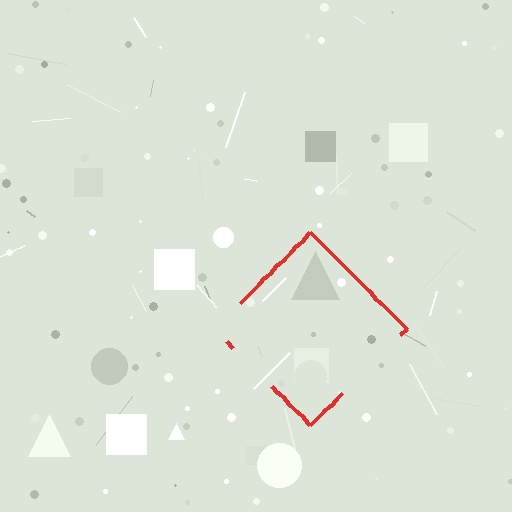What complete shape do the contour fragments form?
The contour fragments form a diamond.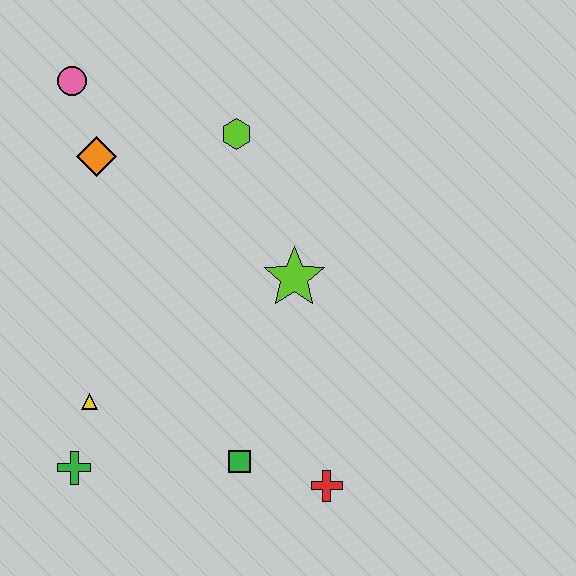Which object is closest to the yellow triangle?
The green cross is closest to the yellow triangle.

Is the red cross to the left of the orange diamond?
No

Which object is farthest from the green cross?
The pink circle is farthest from the green cross.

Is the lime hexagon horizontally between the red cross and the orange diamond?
Yes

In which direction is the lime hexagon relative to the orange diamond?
The lime hexagon is to the right of the orange diamond.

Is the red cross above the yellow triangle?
No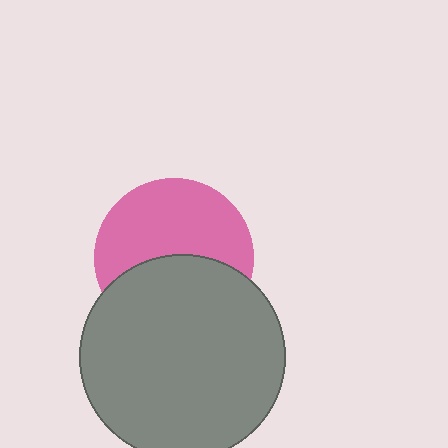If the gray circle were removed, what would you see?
You would see the complete pink circle.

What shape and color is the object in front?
The object in front is a gray circle.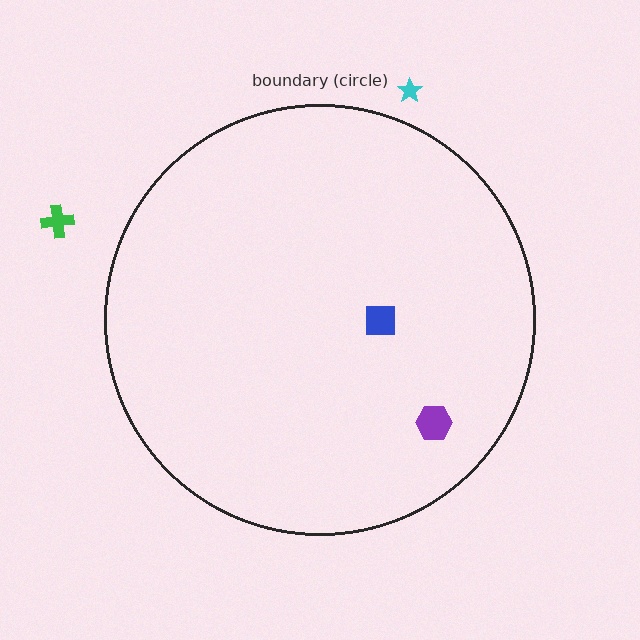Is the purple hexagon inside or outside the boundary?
Inside.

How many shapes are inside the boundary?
2 inside, 2 outside.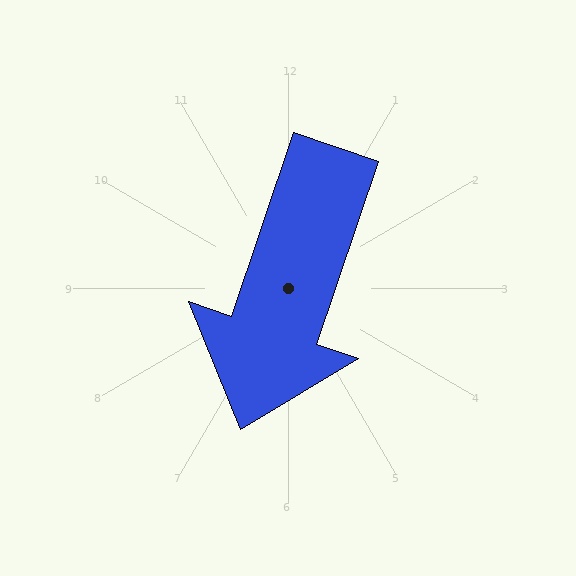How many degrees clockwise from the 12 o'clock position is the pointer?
Approximately 199 degrees.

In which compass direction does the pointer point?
South.